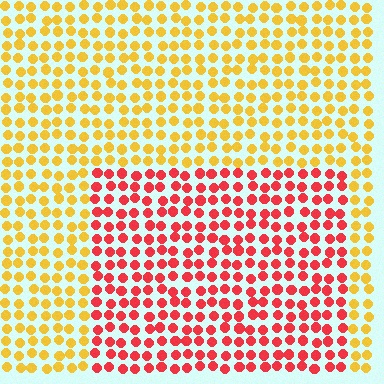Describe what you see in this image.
The image is filled with small yellow elements in a uniform arrangement. A rectangle-shaped region is visible where the elements are tinted to a slightly different hue, forming a subtle color boundary.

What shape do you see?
I see a rectangle.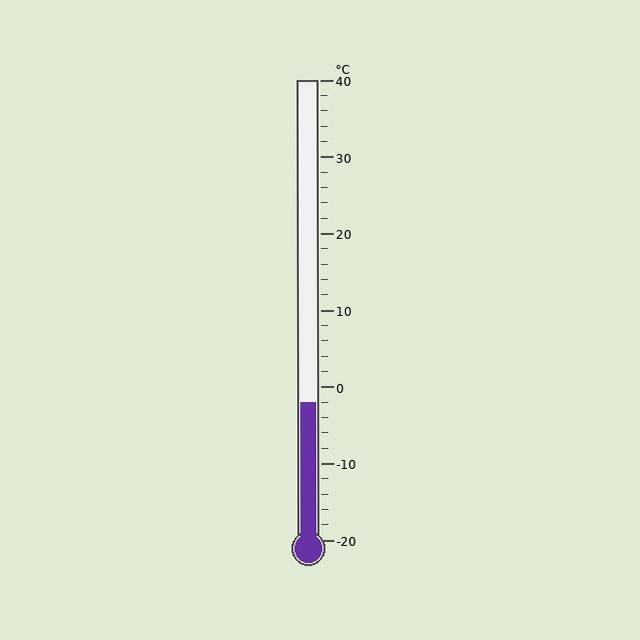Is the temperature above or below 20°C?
The temperature is below 20°C.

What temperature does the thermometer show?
The thermometer shows approximately -2°C.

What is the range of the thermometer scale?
The thermometer scale ranges from -20°C to 40°C.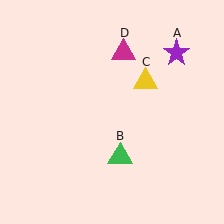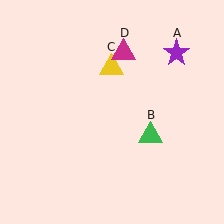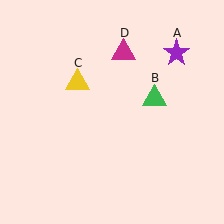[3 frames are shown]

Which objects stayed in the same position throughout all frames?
Purple star (object A) and magenta triangle (object D) remained stationary.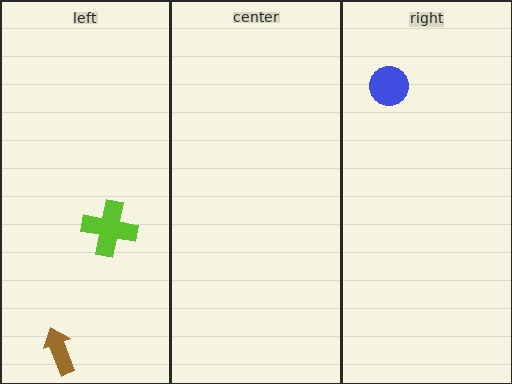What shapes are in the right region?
The blue circle.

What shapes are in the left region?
The lime cross, the brown arrow.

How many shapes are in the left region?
2.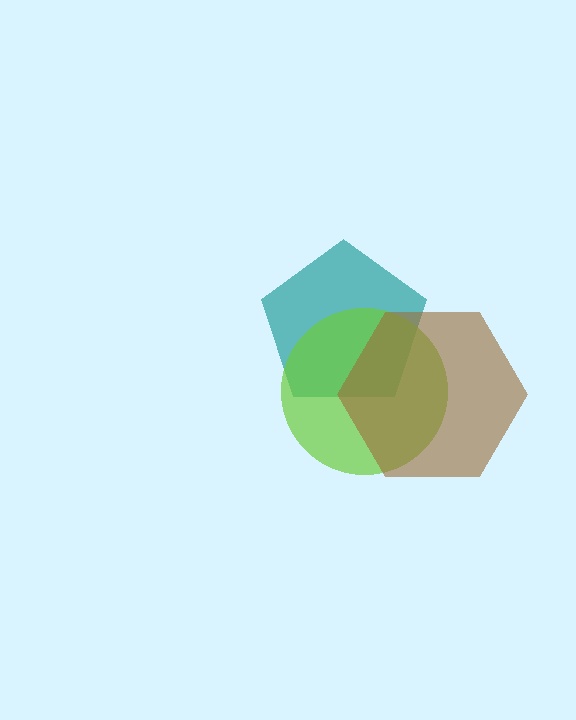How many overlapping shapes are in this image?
There are 3 overlapping shapes in the image.